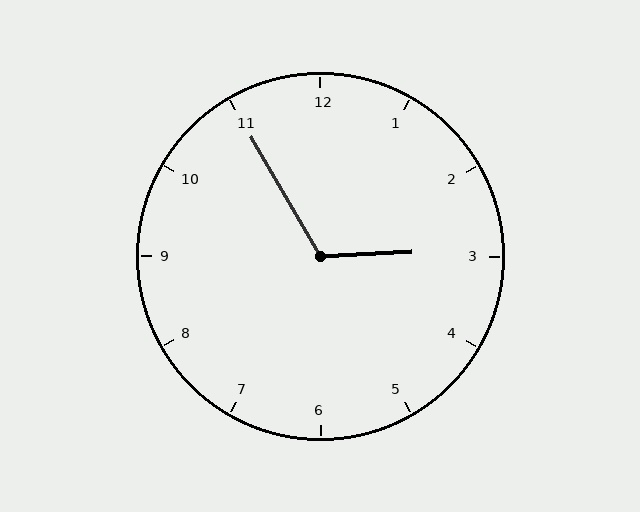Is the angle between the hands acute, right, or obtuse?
It is obtuse.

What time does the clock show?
2:55.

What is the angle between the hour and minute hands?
Approximately 118 degrees.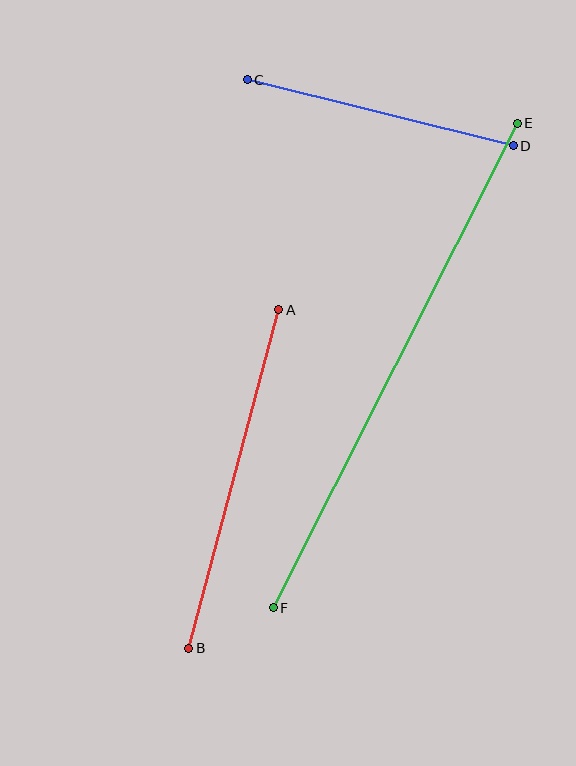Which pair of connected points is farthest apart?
Points E and F are farthest apart.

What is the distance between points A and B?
The distance is approximately 351 pixels.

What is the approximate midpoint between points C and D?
The midpoint is at approximately (380, 113) pixels.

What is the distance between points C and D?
The distance is approximately 274 pixels.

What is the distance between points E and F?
The distance is approximately 542 pixels.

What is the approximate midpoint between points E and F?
The midpoint is at approximately (395, 366) pixels.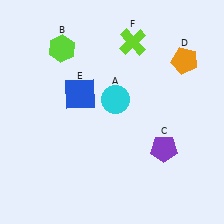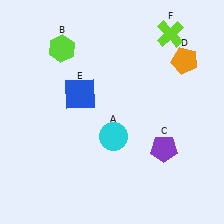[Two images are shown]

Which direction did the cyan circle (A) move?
The cyan circle (A) moved down.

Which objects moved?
The objects that moved are: the cyan circle (A), the lime cross (F).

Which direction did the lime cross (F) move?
The lime cross (F) moved right.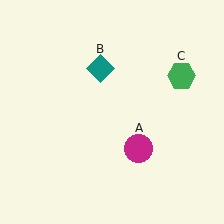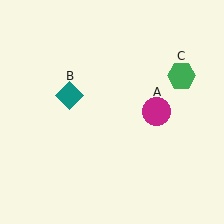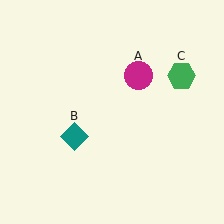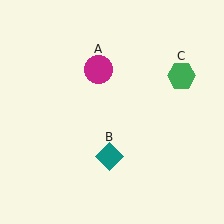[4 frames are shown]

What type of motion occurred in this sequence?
The magenta circle (object A), teal diamond (object B) rotated counterclockwise around the center of the scene.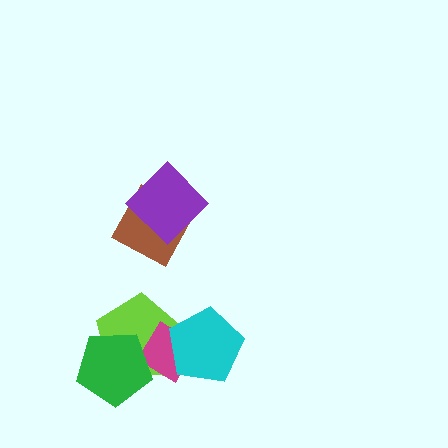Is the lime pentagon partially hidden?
Yes, it is partially covered by another shape.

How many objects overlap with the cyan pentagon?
2 objects overlap with the cyan pentagon.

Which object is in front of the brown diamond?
The purple diamond is in front of the brown diamond.